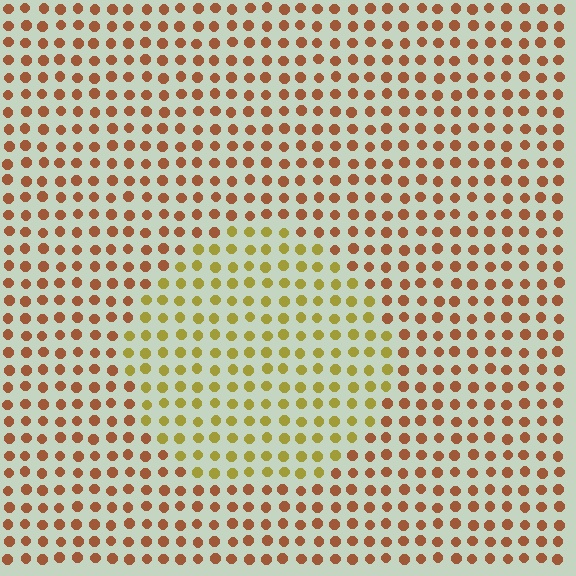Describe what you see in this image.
The image is filled with small brown elements in a uniform arrangement. A circle-shaped region is visible where the elements are tinted to a slightly different hue, forming a subtle color boundary.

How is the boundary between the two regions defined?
The boundary is defined purely by a slight shift in hue (about 40 degrees). Spacing, size, and orientation are identical on both sides.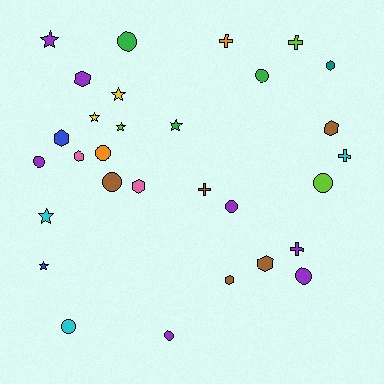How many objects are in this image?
There are 30 objects.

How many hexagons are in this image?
There are 8 hexagons.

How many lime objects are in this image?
There are 3 lime objects.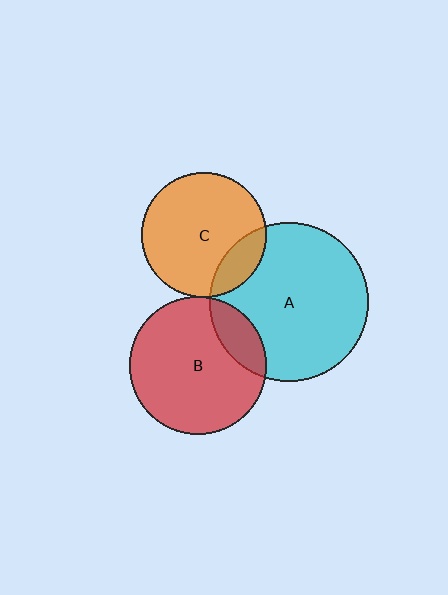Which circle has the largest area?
Circle A (cyan).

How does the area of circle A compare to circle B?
Approximately 1.3 times.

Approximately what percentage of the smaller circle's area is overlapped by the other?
Approximately 15%.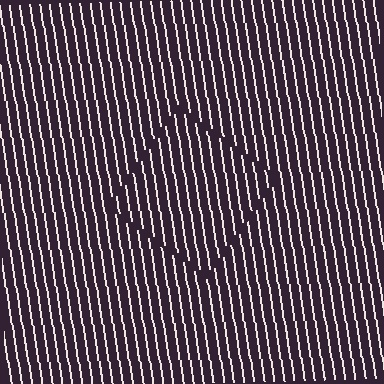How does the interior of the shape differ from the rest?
The interior of the shape contains the same grating, shifted by half a period — the contour is defined by the phase discontinuity where line-ends from the inner and outer gratings abut.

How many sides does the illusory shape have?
4 sides — the line-ends trace a square.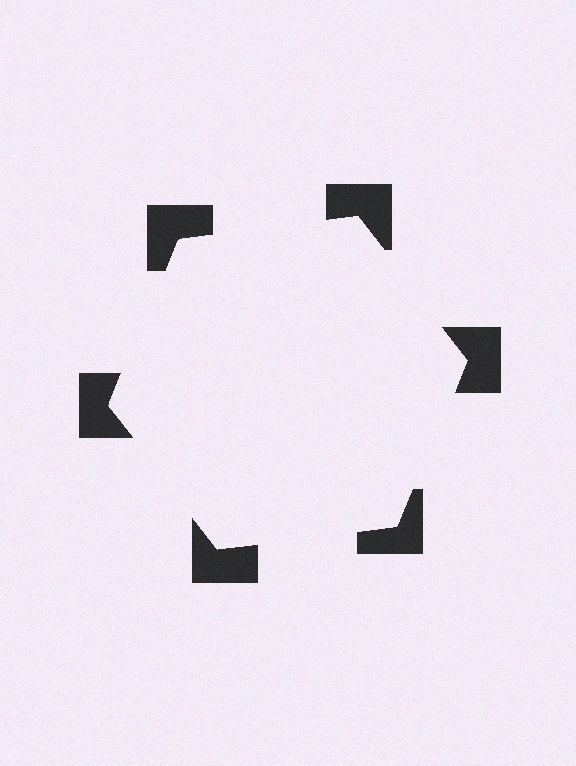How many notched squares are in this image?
There are 6 — one at each vertex of the illusory hexagon.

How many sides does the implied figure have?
6 sides.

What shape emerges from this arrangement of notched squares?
An illusory hexagon — its edges are inferred from the aligned wedge cuts in the notched squares, not physically drawn.